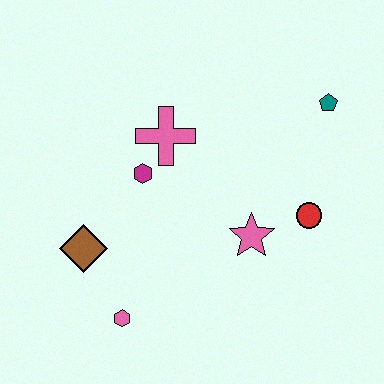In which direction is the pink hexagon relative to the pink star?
The pink hexagon is to the left of the pink star.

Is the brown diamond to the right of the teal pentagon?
No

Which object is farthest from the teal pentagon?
The pink hexagon is farthest from the teal pentagon.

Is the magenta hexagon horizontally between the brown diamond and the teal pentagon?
Yes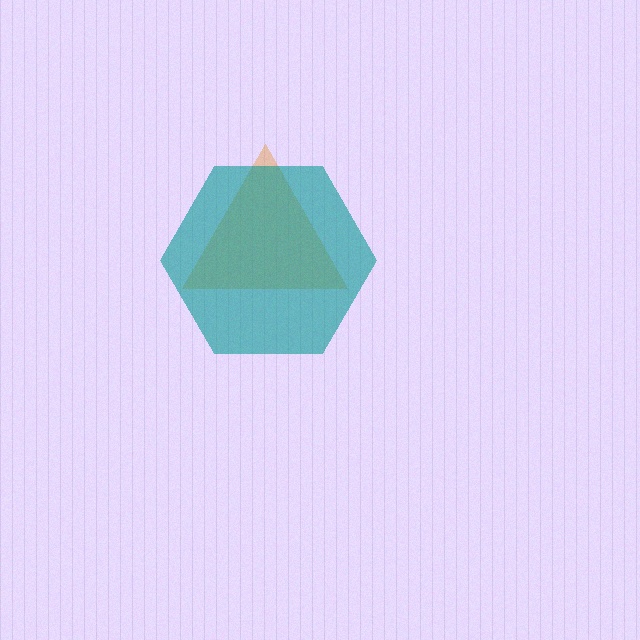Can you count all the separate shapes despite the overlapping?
Yes, there are 2 separate shapes.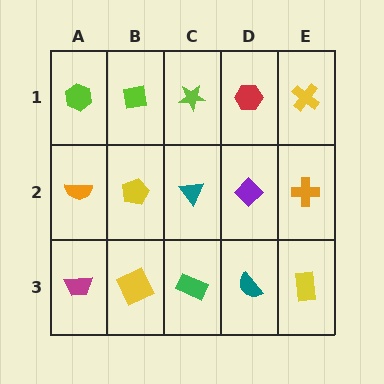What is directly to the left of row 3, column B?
A magenta trapezoid.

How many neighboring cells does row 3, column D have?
3.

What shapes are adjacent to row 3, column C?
A teal triangle (row 2, column C), a yellow square (row 3, column B), a teal semicircle (row 3, column D).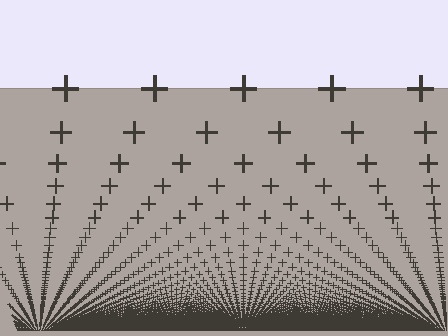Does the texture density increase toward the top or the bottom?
Density increases toward the bottom.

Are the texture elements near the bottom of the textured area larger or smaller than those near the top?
Smaller. The gradient is inverted — elements near the bottom are smaller and denser.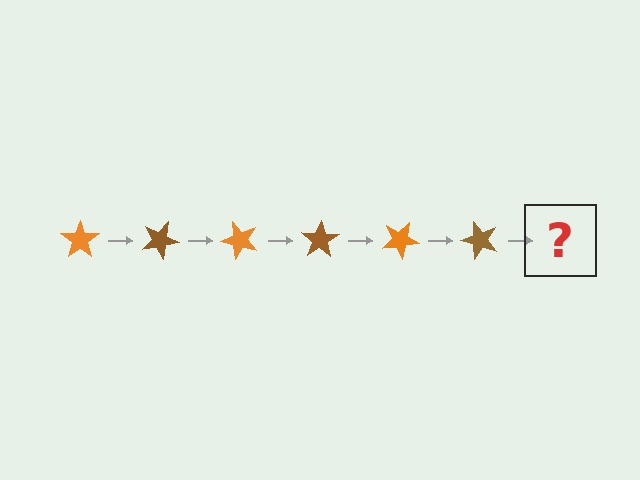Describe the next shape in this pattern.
It should be an orange star, rotated 150 degrees from the start.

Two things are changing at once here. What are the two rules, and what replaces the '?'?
The two rules are that it rotates 25 degrees each step and the color cycles through orange and brown. The '?' should be an orange star, rotated 150 degrees from the start.